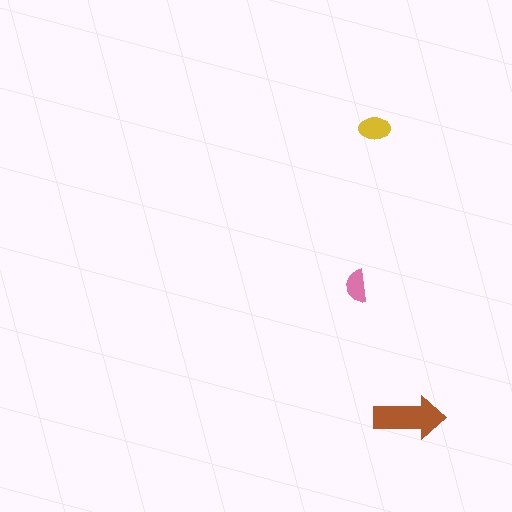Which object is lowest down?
The brown arrow is bottommost.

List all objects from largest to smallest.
The brown arrow, the yellow ellipse, the pink semicircle.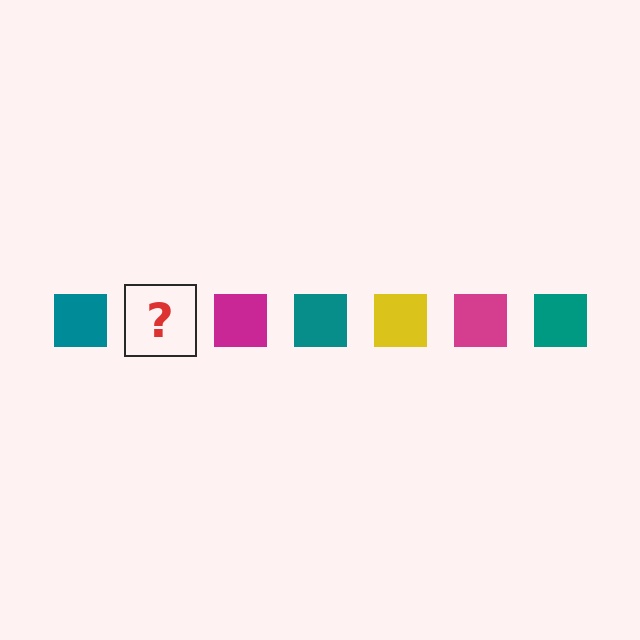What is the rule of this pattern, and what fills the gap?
The rule is that the pattern cycles through teal, yellow, magenta squares. The gap should be filled with a yellow square.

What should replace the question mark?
The question mark should be replaced with a yellow square.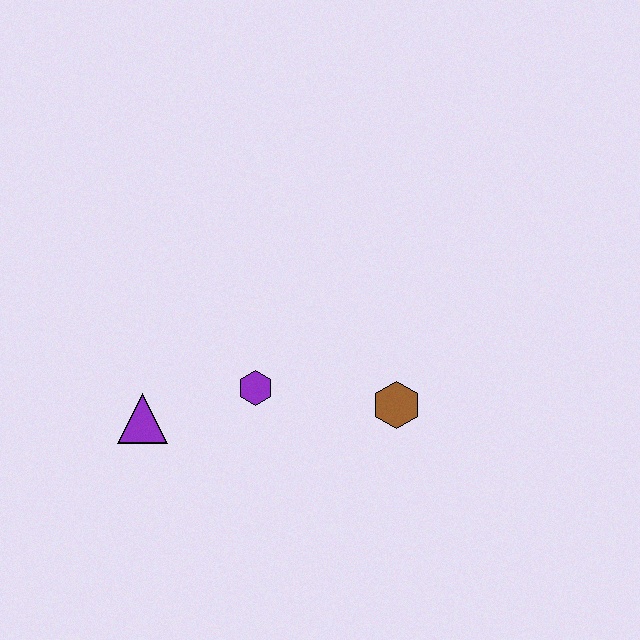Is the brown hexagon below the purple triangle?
No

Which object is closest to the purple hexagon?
The purple triangle is closest to the purple hexagon.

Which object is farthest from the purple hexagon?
The brown hexagon is farthest from the purple hexagon.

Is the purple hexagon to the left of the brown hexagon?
Yes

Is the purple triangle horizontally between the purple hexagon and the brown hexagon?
No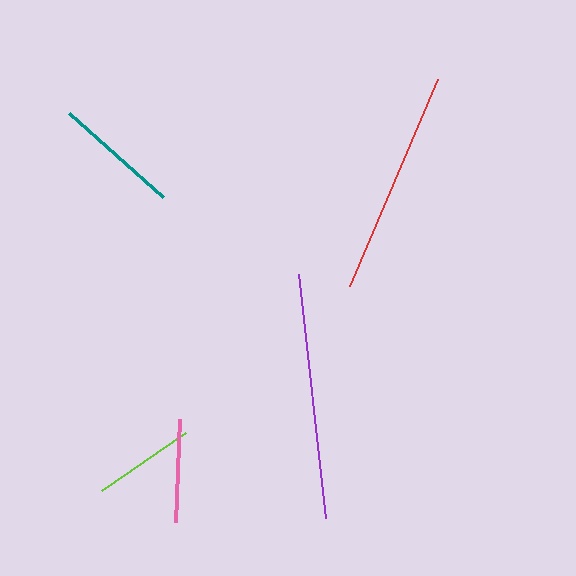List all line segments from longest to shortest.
From longest to shortest: purple, red, teal, pink, lime.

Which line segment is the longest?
The purple line is the longest at approximately 246 pixels.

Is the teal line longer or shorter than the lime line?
The teal line is longer than the lime line.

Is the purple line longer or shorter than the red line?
The purple line is longer than the red line.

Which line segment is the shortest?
The lime line is the shortest at approximately 101 pixels.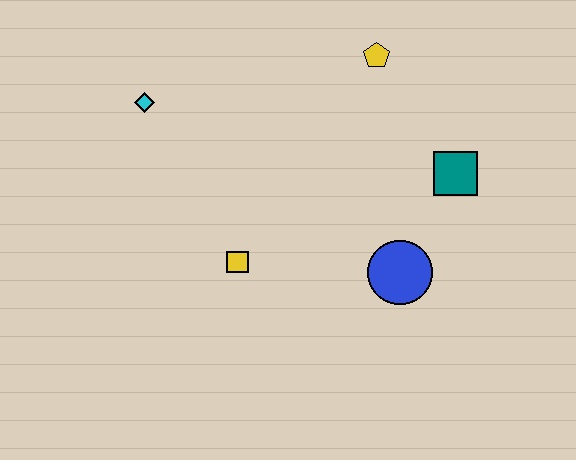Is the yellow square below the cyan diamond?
Yes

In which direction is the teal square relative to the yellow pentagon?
The teal square is below the yellow pentagon.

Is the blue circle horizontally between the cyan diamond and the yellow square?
No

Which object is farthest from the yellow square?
The yellow pentagon is farthest from the yellow square.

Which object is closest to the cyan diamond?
The yellow square is closest to the cyan diamond.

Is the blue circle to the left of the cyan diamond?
No